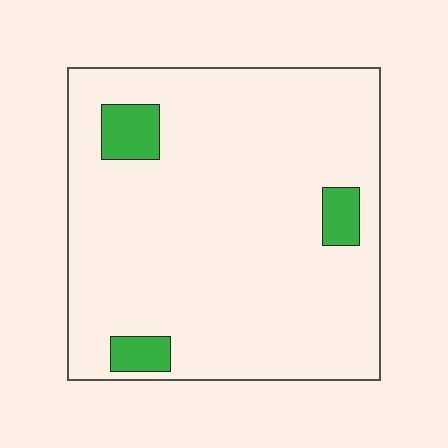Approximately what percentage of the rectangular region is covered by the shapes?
Approximately 10%.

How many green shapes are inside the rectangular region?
3.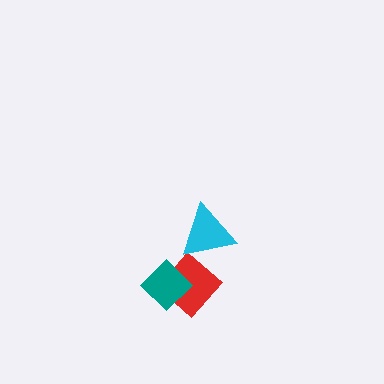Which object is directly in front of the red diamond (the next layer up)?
The teal diamond is directly in front of the red diamond.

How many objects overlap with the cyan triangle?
1 object overlaps with the cyan triangle.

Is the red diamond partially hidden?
Yes, it is partially covered by another shape.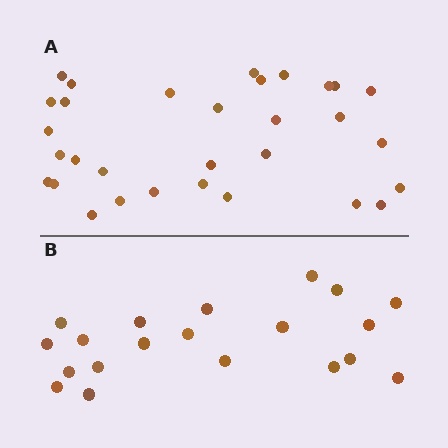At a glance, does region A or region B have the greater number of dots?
Region A (the top region) has more dots.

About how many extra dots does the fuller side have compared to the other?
Region A has roughly 12 or so more dots than region B.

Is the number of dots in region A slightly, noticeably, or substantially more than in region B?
Region A has substantially more. The ratio is roughly 1.6 to 1.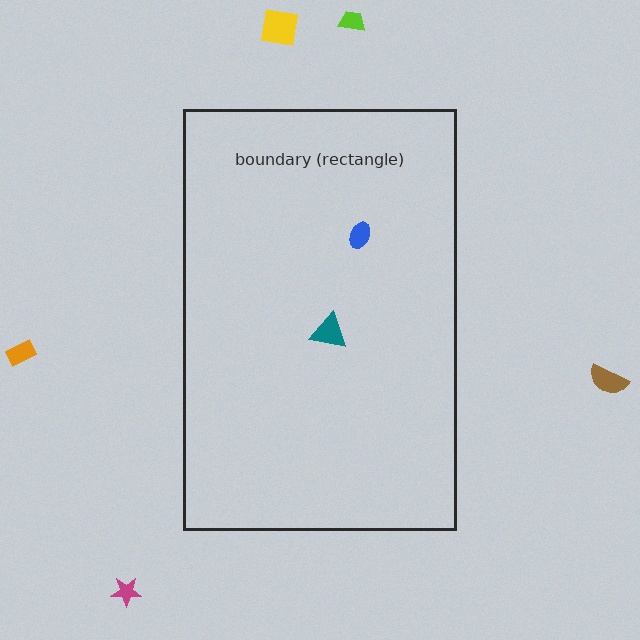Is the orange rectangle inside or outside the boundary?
Outside.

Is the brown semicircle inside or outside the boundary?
Outside.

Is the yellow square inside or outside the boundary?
Outside.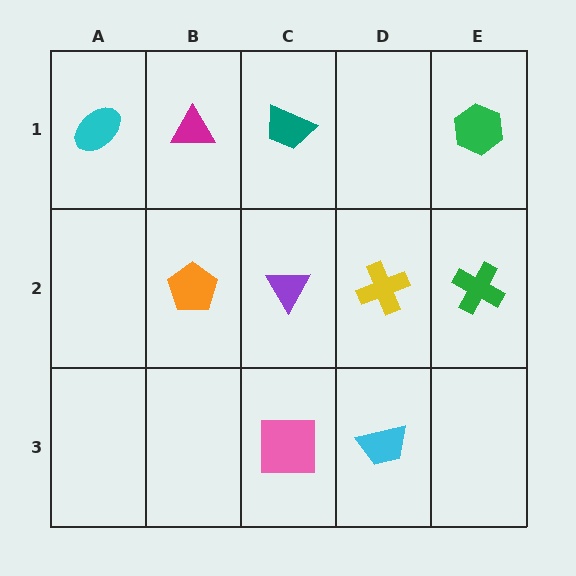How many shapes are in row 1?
4 shapes.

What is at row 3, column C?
A pink square.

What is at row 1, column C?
A teal trapezoid.